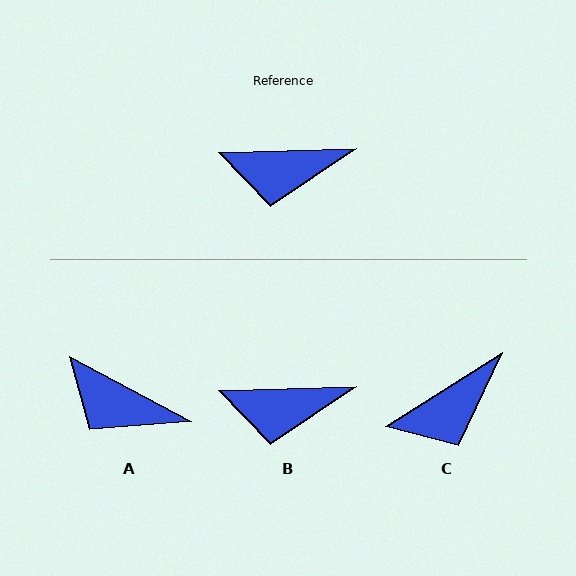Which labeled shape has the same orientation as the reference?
B.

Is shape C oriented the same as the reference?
No, it is off by about 31 degrees.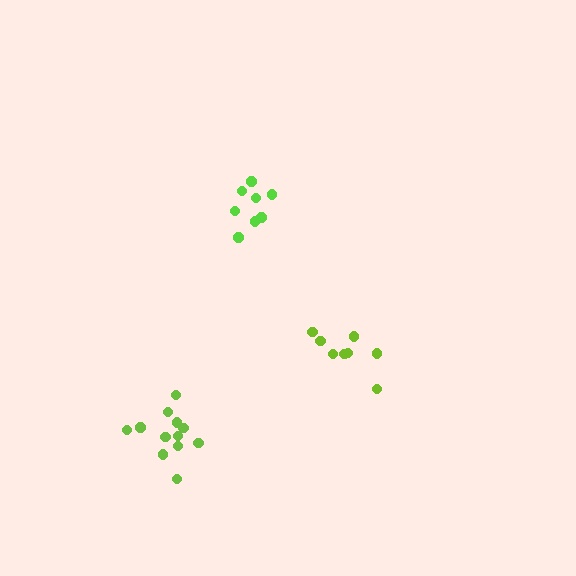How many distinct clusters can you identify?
There are 3 distinct clusters.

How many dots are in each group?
Group 1: 8 dots, Group 2: 8 dots, Group 3: 12 dots (28 total).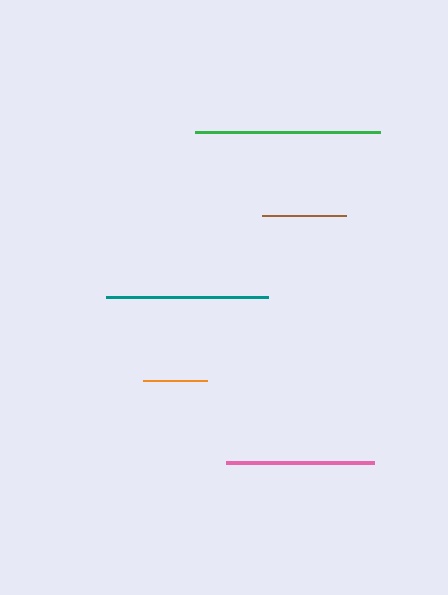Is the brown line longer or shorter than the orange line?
The brown line is longer than the orange line.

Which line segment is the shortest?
The orange line is the shortest at approximately 64 pixels.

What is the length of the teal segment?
The teal segment is approximately 163 pixels long.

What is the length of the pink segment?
The pink segment is approximately 147 pixels long.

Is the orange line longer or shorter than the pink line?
The pink line is longer than the orange line.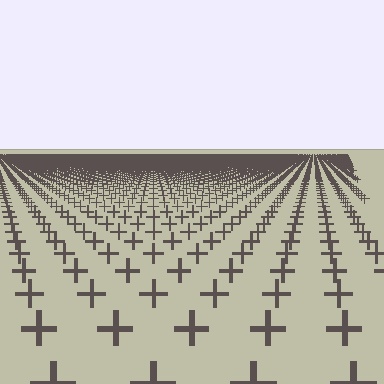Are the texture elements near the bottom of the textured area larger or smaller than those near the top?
Larger. Near the bottom, elements are closer to the viewer and appear at a bigger on-screen size.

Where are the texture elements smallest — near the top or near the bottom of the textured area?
Near the top.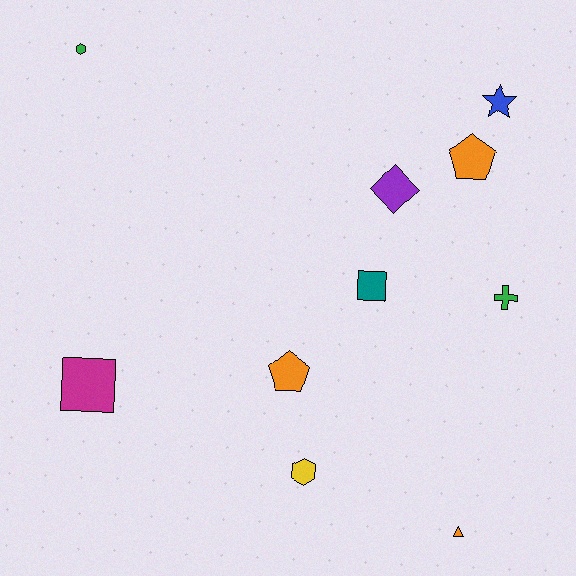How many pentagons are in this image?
There are 2 pentagons.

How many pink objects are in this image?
There are no pink objects.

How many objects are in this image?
There are 10 objects.